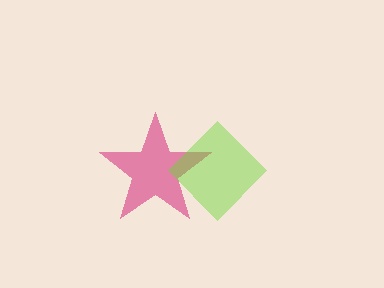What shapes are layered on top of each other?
The layered shapes are: a magenta star, a lime diamond.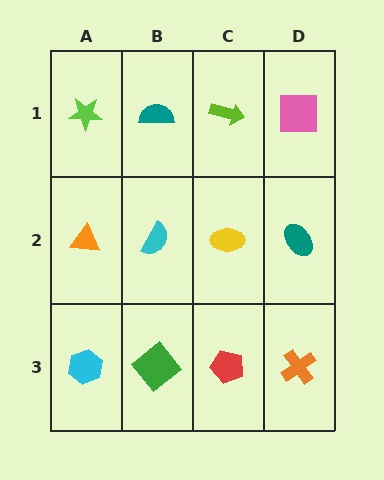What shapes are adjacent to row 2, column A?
A lime star (row 1, column A), a cyan hexagon (row 3, column A), a cyan semicircle (row 2, column B).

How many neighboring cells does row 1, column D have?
2.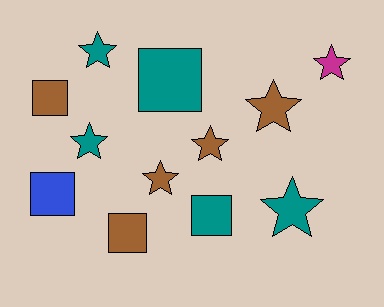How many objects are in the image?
There are 12 objects.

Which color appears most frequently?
Teal, with 5 objects.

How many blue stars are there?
There are no blue stars.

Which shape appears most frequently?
Star, with 7 objects.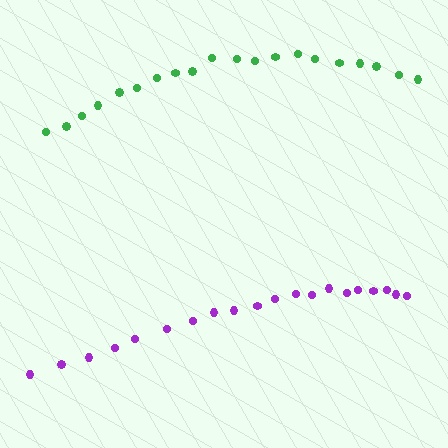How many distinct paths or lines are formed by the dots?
There are 2 distinct paths.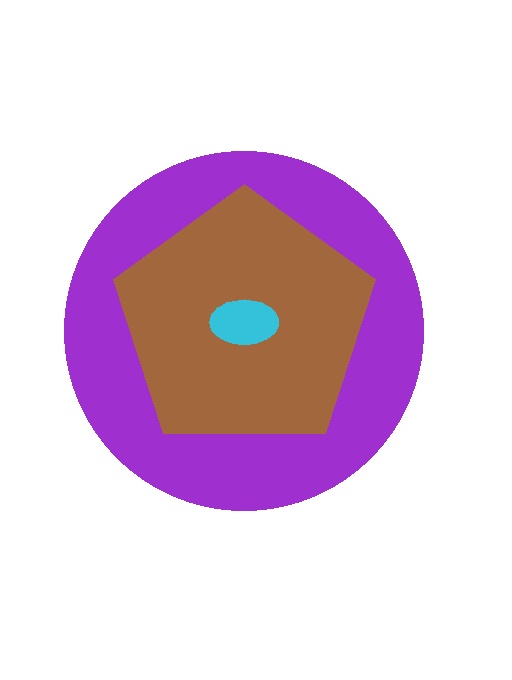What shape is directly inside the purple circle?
The brown pentagon.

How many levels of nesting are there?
3.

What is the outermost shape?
The purple circle.